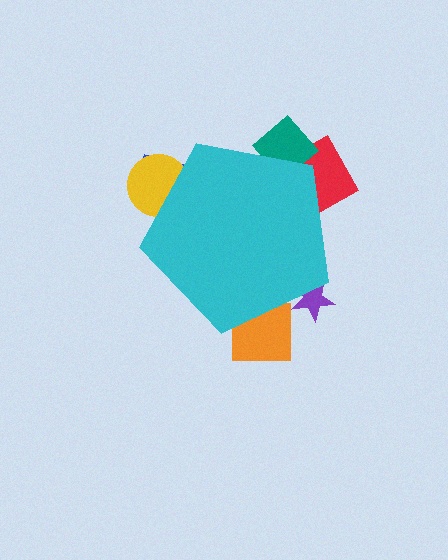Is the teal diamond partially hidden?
Yes, the teal diamond is partially hidden behind the cyan pentagon.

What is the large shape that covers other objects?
A cyan pentagon.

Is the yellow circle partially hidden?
Yes, the yellow circle is partially hidden behind the cyan pentagon.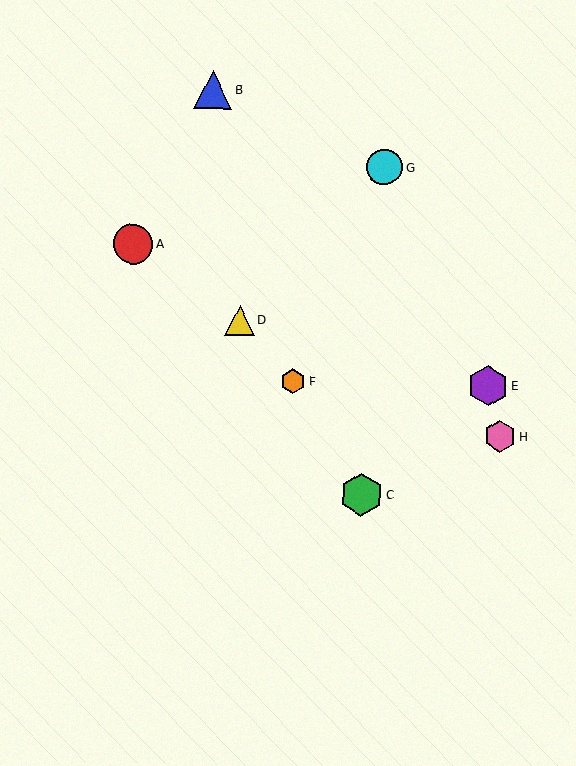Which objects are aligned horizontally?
Objects E, F are aligned horizontally.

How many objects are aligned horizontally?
2 objects (E, F) are aligned horizontally.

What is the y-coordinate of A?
Object A is at y≈244.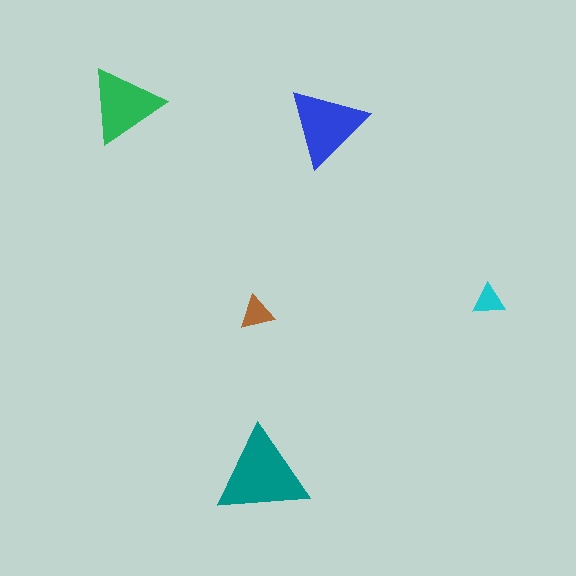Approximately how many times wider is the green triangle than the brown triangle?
About 2 times wider.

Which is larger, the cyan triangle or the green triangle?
The green one.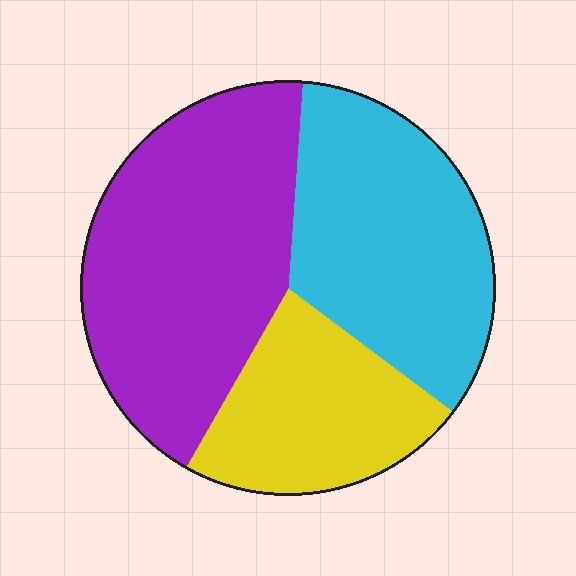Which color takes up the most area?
Purple, at roughly 45%.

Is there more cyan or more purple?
Purple.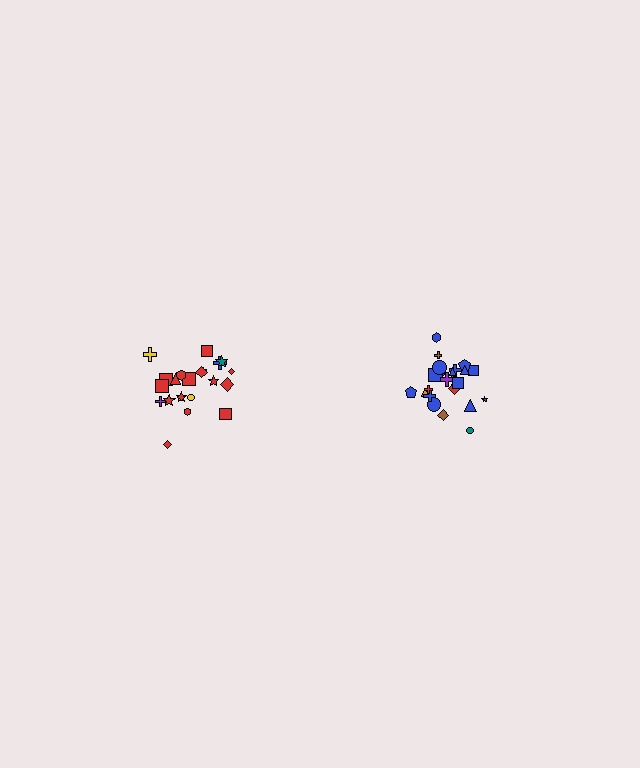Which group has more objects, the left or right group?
The right group.